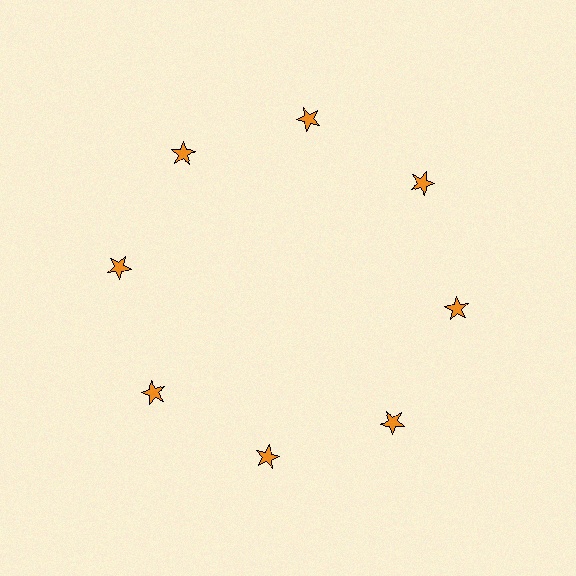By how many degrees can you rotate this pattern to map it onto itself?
The pattern maps onto itself every 45 degrees of rotation.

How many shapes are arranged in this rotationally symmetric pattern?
There are 8 shapes, arranged in 8 groups of 1.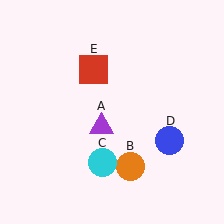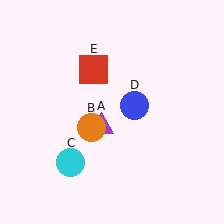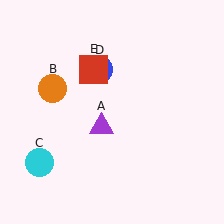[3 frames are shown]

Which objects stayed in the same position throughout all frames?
Purple triangle (object A) and red square (object E) remained stationary.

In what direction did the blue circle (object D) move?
The blue circle (object D) moved up and to the left.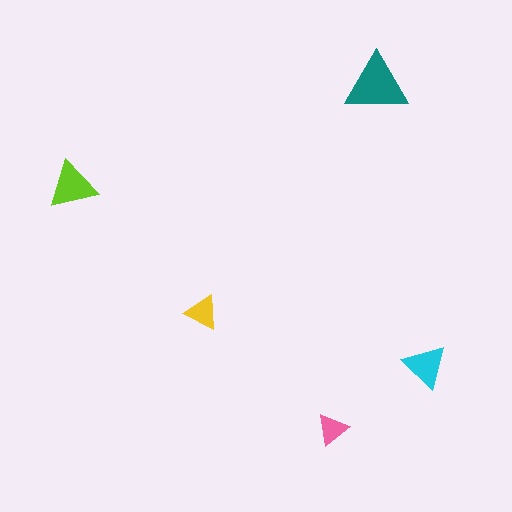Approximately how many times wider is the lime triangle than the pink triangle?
About 1.5 times wider.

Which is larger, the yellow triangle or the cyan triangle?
The cyan one.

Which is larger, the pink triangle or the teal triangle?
The teal one.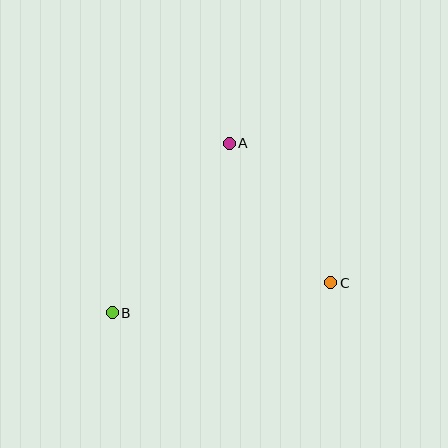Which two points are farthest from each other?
Points B and C are farthest from each other.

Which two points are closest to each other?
Points A and C are closest to each other.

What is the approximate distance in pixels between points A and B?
The distance between A and B is approximately 206 pixels.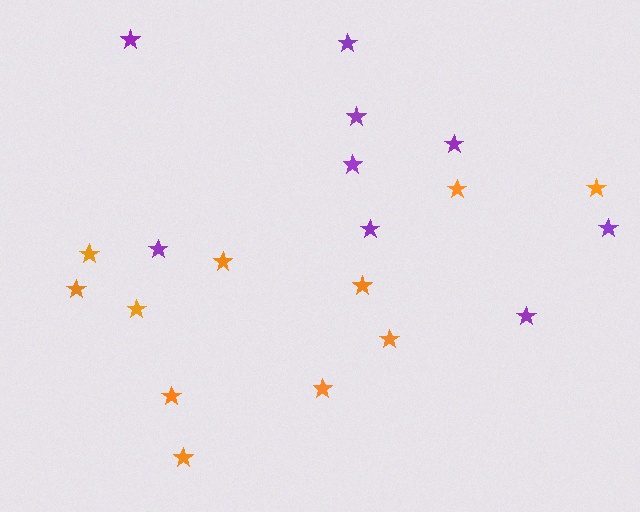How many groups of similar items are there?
There are 2 groups: one group of orange stars (11) and one group of purple stars (9).